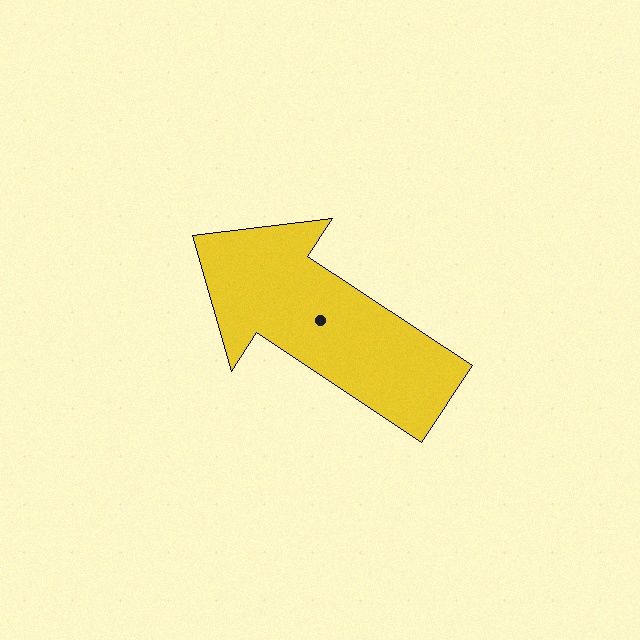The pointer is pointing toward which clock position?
Roughly 10 o'clock.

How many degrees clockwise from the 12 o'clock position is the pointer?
Approximately 303 degrees.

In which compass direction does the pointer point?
Northwest.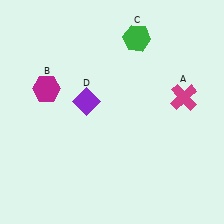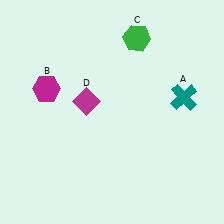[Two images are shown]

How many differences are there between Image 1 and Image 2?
There are 2 differences between the two images.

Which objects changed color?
A changed from magenta to teal. D changed from purple to magenta.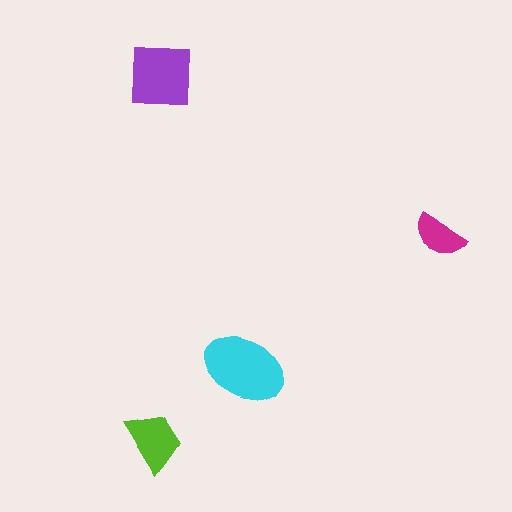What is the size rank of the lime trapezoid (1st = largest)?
3rd.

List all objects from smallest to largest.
The magenta semicircle, the lime trapezoid, the purple square, the cyan ellipse.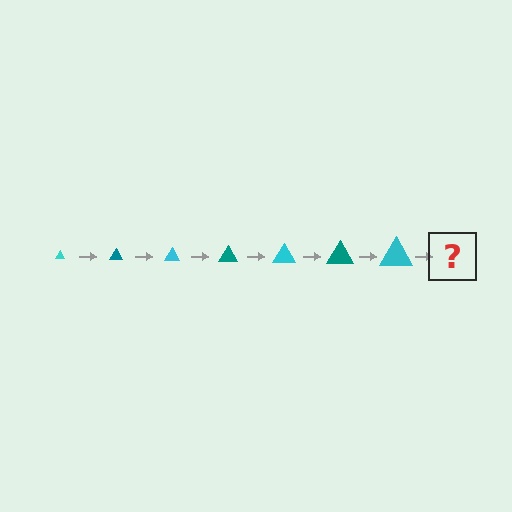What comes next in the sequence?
The next element should be a teal triangle, larger than the previous one.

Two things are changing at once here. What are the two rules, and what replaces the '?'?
The two rules are that the triangle grows larger each step and the color cycles through cyan and teal. The '?' should be a teal triangle, larger than the previous one.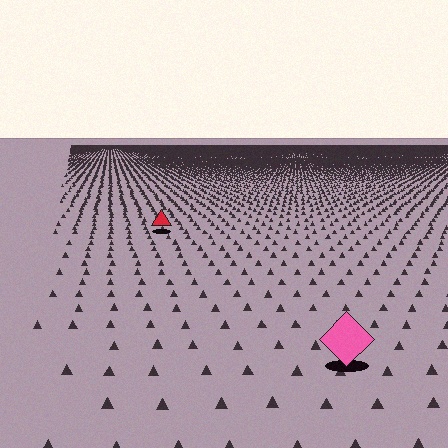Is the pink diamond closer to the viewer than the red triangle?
Yes. The pink diamond is closer — you can tell from the texture gradient: the ground texture is coarser near it.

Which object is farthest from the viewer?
The red triangle is farthest from the viewer. It appears smaller and the ground texture around it is denser.